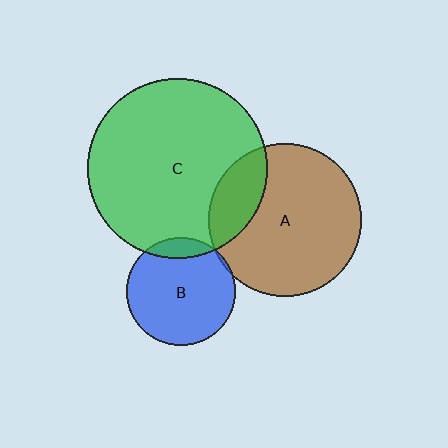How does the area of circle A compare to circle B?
Approximately 2.0 times.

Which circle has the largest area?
Circle C (green).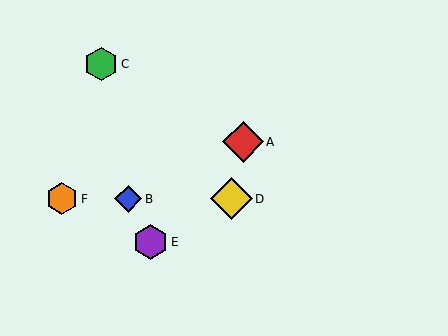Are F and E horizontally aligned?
No, F is at y≈199 and E is at y≈242.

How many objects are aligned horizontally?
3 objects (B, D, F) are aligned horizontally.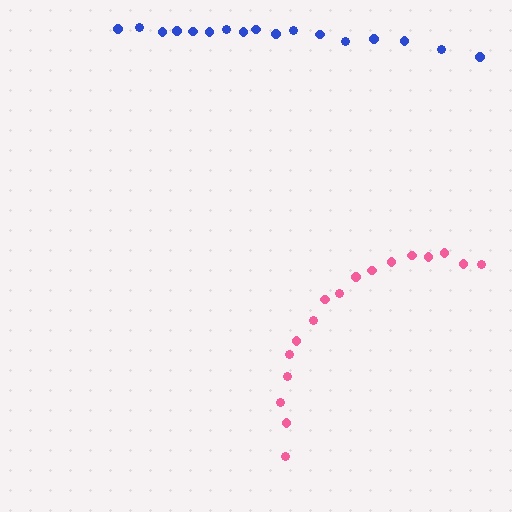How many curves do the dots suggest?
There are 2 distinct paths.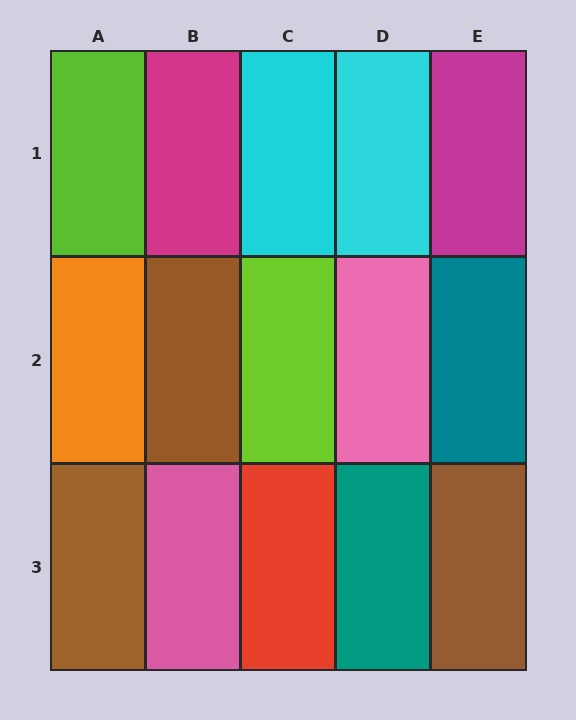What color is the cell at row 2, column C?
Lime.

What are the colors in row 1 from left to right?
Lime, magenta, cyan, cyan, magenta.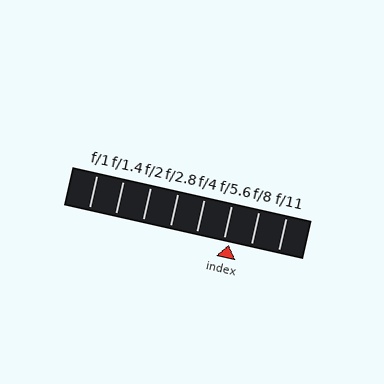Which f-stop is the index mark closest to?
The index mark is closest to f/5.6.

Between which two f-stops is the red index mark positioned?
The index mark is between f/5.6 and f/8.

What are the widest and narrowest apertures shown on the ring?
The widest aperture shown is f/1 and the narrowest is f/11.